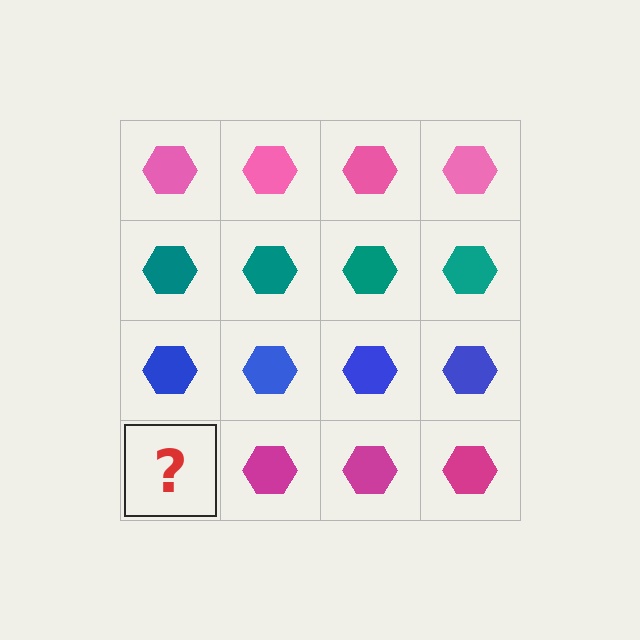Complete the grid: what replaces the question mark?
The question mark should be replaced with a magenta hexagon.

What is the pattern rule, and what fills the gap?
The rule is that each row has a consistent color. The gap should be filled with a magenta hexagon.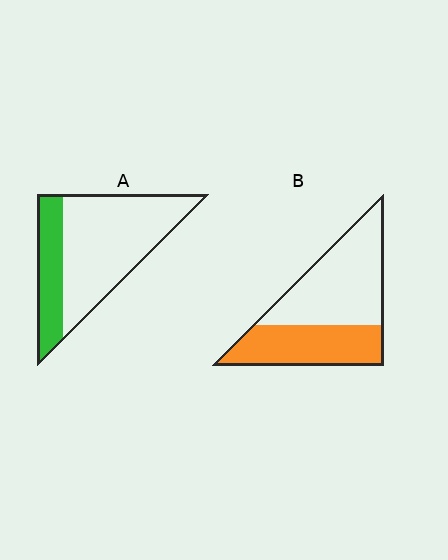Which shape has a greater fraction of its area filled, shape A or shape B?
Shape B.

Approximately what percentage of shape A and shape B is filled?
A is approximately 30% and B is approximately 40%.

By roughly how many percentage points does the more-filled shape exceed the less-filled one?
By roughly 15 percentage points (B over A).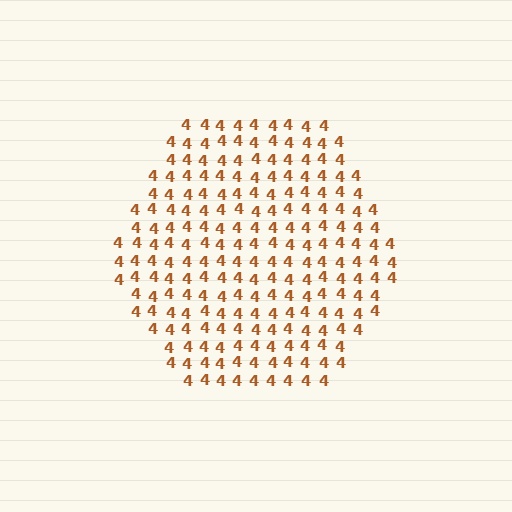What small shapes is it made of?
It is made of small digit 4's.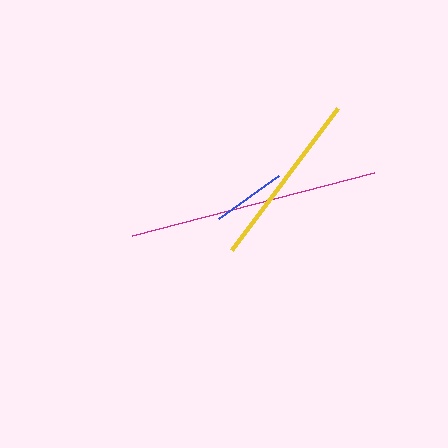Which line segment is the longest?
The magenta line is the longest at approximately 250 pixels.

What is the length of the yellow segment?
The yellow segment is approximately 177 pixels long.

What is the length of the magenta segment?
The magenta segment is approximately 250 pixels long.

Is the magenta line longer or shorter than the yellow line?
The magenta line is longer than the yellow line.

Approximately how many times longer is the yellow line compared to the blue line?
The yellow line is approximately 2.4 times the length of the blue line.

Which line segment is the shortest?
The blue line is the shortest at approximately 74 pixels.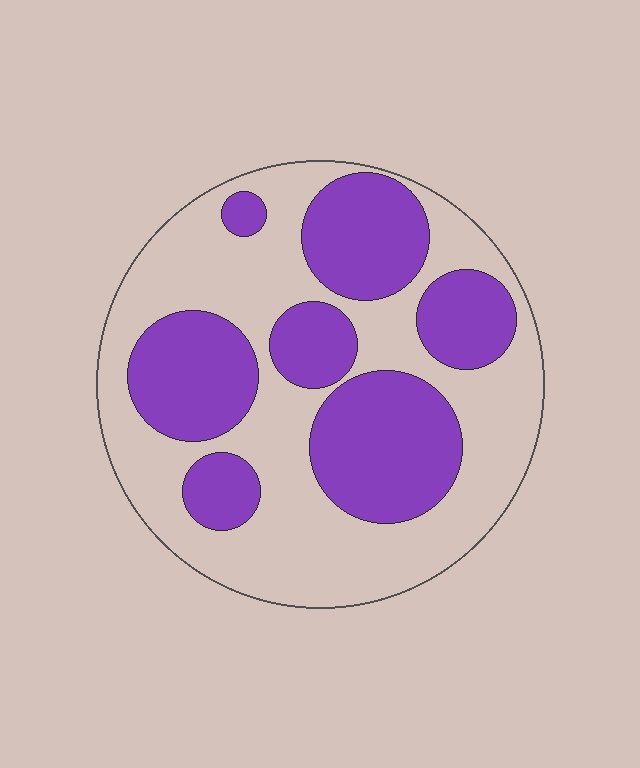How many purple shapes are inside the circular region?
7.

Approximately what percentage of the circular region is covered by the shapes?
Approximately 40%.